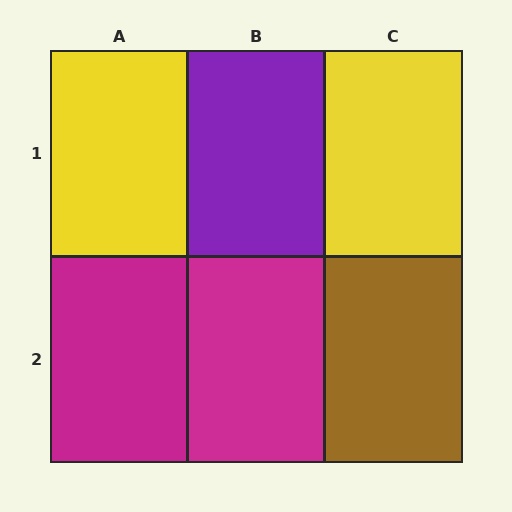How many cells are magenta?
2 cells are magenta.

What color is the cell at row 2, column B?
Magenta.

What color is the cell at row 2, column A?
Magenta.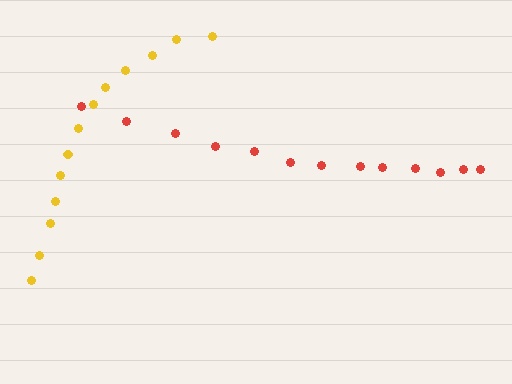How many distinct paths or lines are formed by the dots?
There are 2 distinct paths.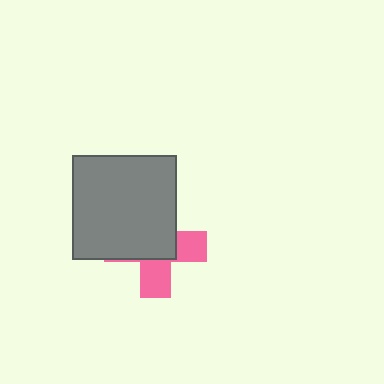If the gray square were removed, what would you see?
You would see the complete pink cross.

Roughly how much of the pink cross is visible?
A small part of it is visible (roughly 41%).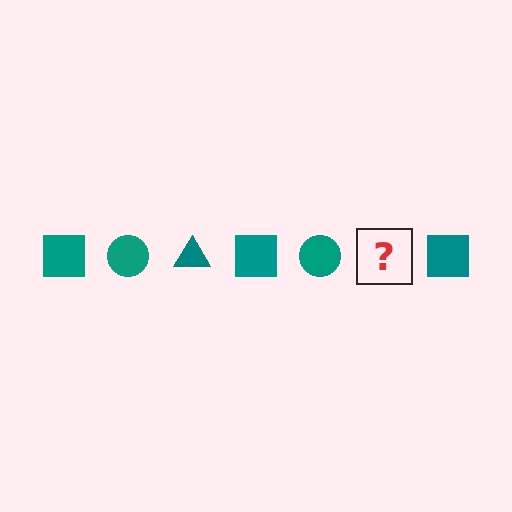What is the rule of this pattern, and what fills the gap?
The rule is that the pattern cycles through square, circle, triangle shapes in teal. The gap should be filled with a teal triangle.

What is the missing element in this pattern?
The missing element is a teal triangle.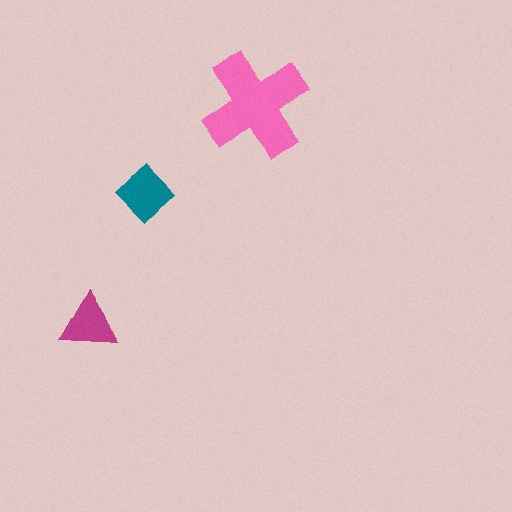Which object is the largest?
The pink cross.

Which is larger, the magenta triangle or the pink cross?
The pink cross.